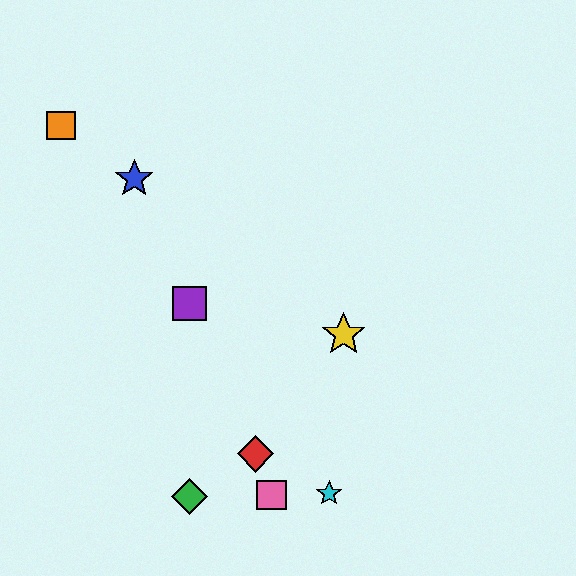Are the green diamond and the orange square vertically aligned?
No, the green diamond is at x≈189 and the orange square is at x≈61.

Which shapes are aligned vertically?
The green diamond, the purple square are aligned vertically.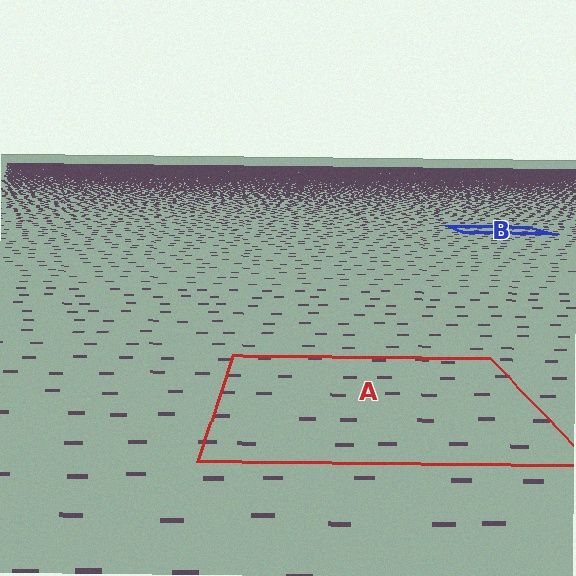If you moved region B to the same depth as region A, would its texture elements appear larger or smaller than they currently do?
They would appear larger. At a closer depth, the same texture elements are projected at a bigger on-screen size.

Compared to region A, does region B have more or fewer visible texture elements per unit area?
Region B has more texture elements per unit area — they are packed more densely because it is farther away.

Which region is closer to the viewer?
Region A is closer. The texture elements there are larger and more spread out.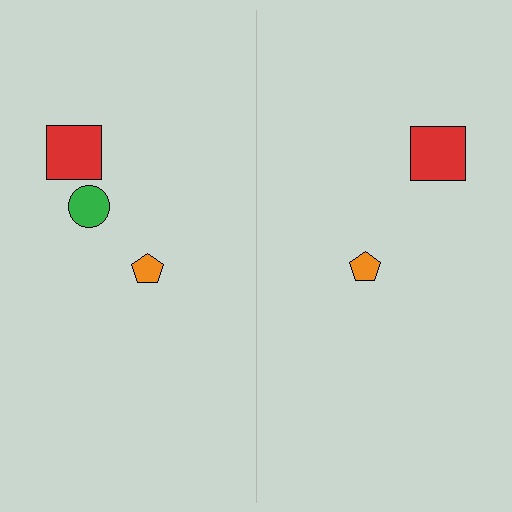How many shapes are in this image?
There are 5 shapes in this image.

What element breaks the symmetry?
A green circle is missing from the right side.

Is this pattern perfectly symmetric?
No, the pattern is not perfectly symmetric. A green circle is missing from the right side.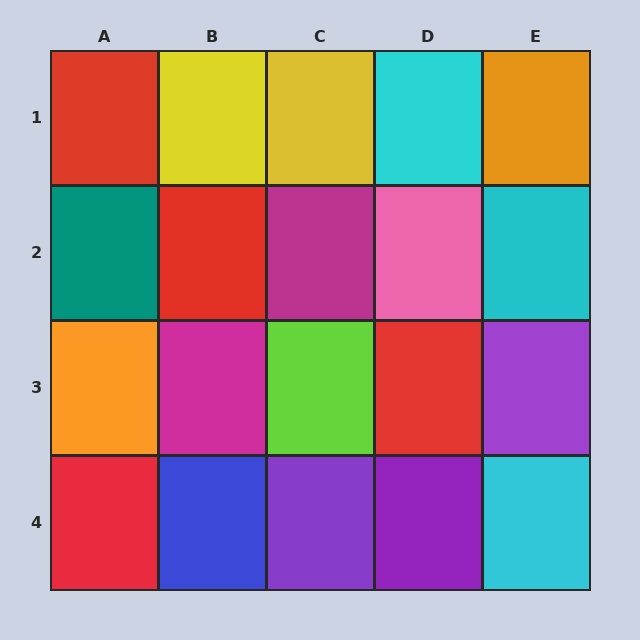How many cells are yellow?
2 cells are yellow.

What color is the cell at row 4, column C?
Purple.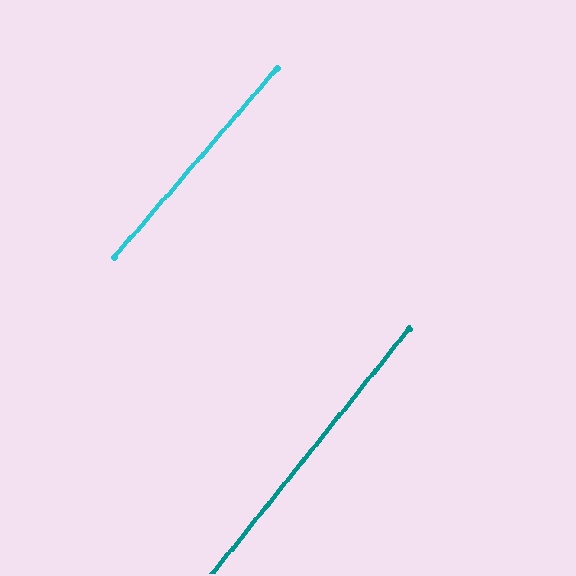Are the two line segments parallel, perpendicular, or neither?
Parallel — their directions differ by only 1.8°.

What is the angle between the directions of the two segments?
Approximately 2 degrees.